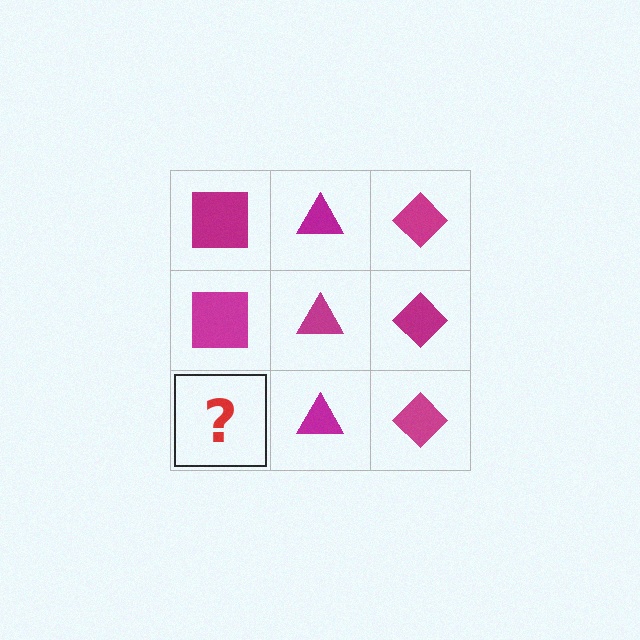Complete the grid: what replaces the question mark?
The question mark should be replaced with a magenta square.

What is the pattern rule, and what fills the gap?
The rule is that each column has a consistent shape. The gap should be filled with a magenta square.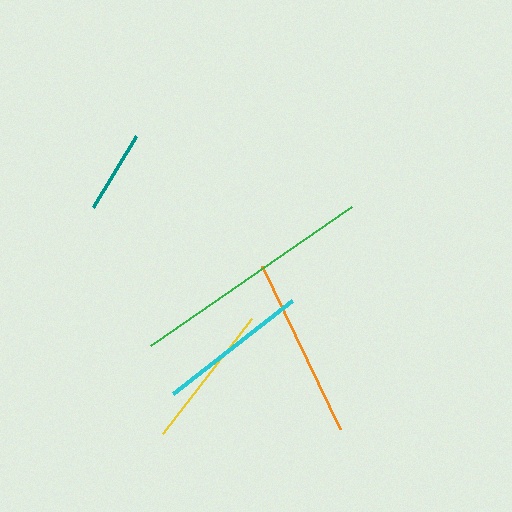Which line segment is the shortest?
The teal line is the shortest at approximately 83 pixels.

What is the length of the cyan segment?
The cyan segment is approximately 152 pixels long.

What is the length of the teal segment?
The teal segment is approximately 83 pixels long.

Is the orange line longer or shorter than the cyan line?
The orange line is longer than the cyan line.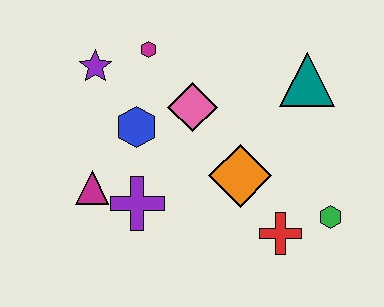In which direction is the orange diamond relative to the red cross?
The orange diamond is above the red cross.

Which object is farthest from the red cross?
The purple star is farthest from the red cross.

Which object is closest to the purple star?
The magenta hexagon is closest to the purple star.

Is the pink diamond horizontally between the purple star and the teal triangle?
Yes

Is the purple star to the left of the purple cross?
Yes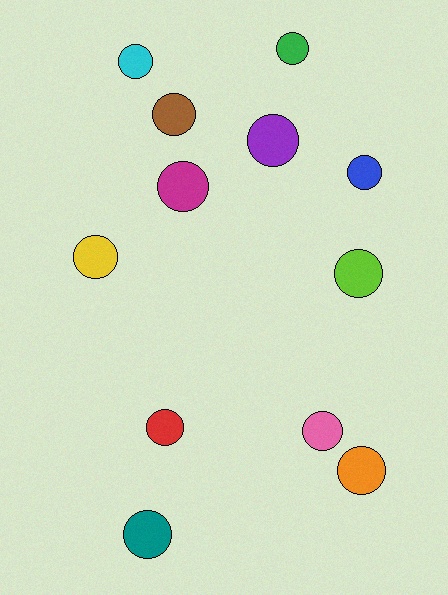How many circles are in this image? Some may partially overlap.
There are 12 circles.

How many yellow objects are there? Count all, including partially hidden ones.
There is 1 yellow object.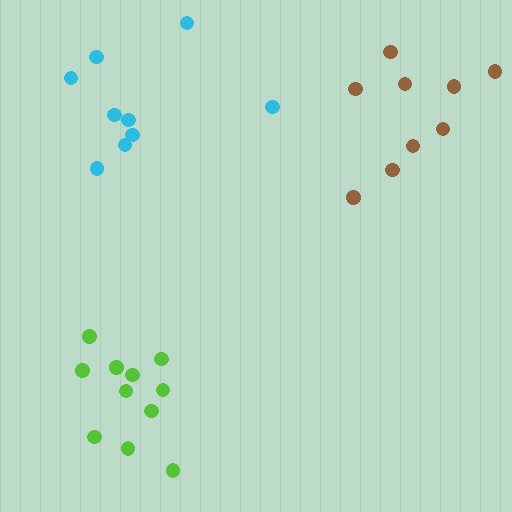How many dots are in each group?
Group 1: 9 dots, Group 2: 11 dots, Group 3: 9 dots (29 total).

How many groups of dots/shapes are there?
There are 3 groups.